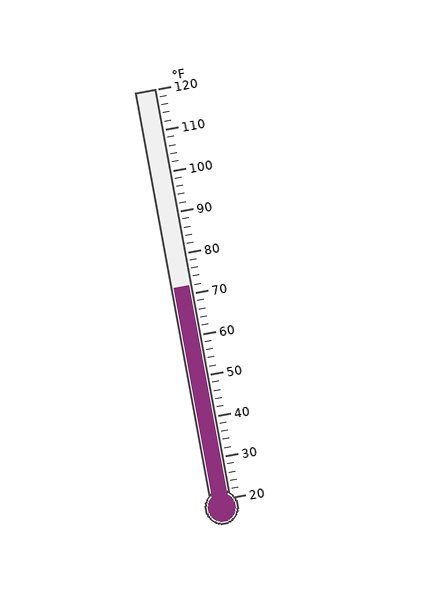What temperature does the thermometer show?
The thermometer shows approximately 72°F.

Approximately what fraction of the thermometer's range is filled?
The thermometer is filled to approximately 50% of its range.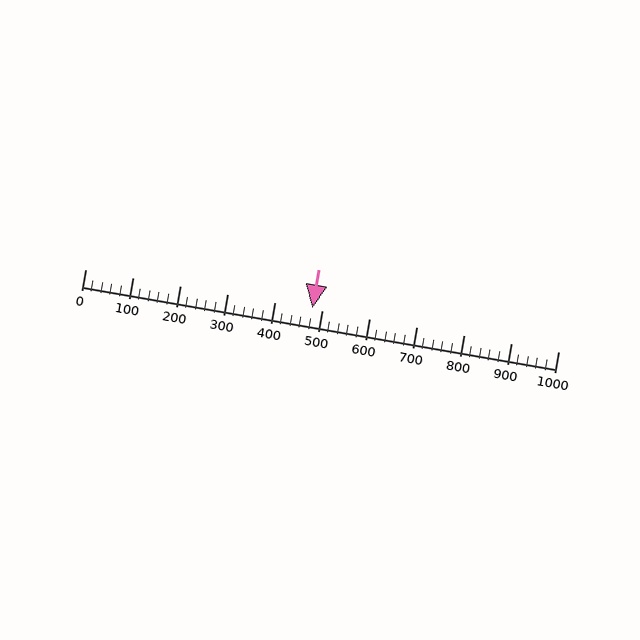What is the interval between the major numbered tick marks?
The major tick marks are spaced 100 units apart.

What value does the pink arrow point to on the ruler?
The pink arrow points to approximately 480.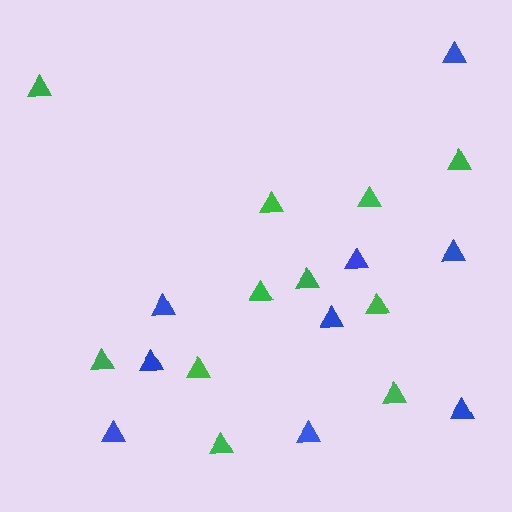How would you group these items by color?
There are 2 groups: one group of blue triangles (9) and one group of green triangles (11).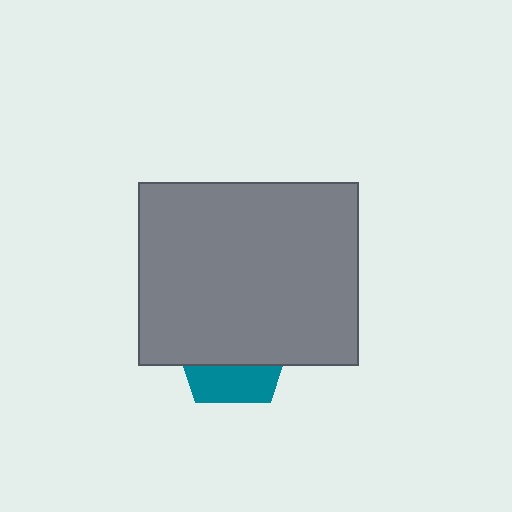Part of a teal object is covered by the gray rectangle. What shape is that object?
It is a pentagon.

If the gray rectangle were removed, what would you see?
You would see the complete teal pentagon.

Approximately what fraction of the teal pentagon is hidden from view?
Roughly 66% of the teal pentagon is hidden behind the gray rectangle.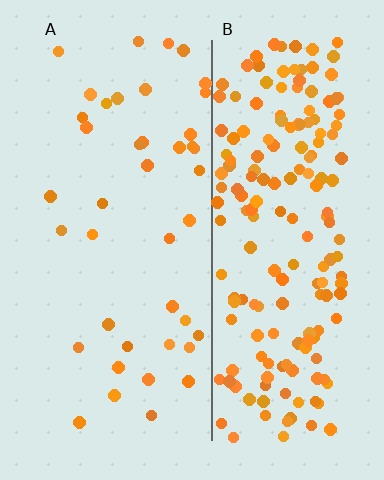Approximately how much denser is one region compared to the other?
Approximately 4.5× — region B over region A.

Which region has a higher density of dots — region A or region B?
B (the right).